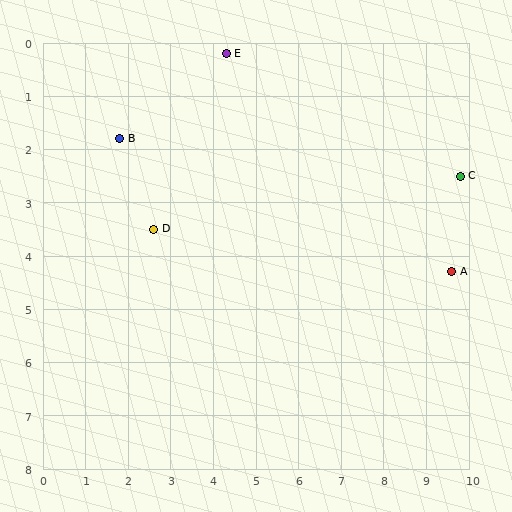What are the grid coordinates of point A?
Point A is at approximately (9.6, 4.3).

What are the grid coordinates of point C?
Point C is at approximately (9.8, 2.5).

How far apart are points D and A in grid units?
Points D and A are about 7.0 grid units apart.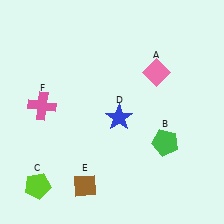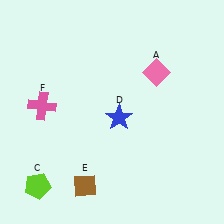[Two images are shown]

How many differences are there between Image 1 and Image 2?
There is 1 difference between the two images.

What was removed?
The green pentagon (B) was removed in Image 2.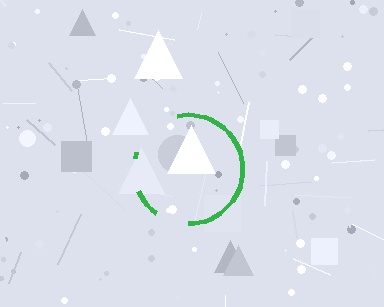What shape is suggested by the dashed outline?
The dashed outline suggests a circle.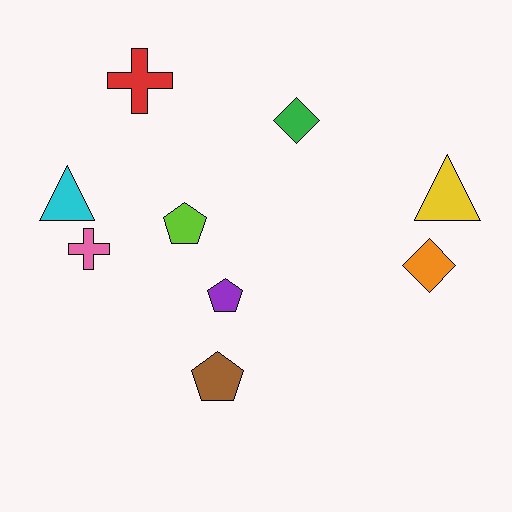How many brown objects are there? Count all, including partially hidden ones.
There is 1 brown object.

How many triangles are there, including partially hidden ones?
There are 2 triangles.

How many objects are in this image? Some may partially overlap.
There are 9 objects.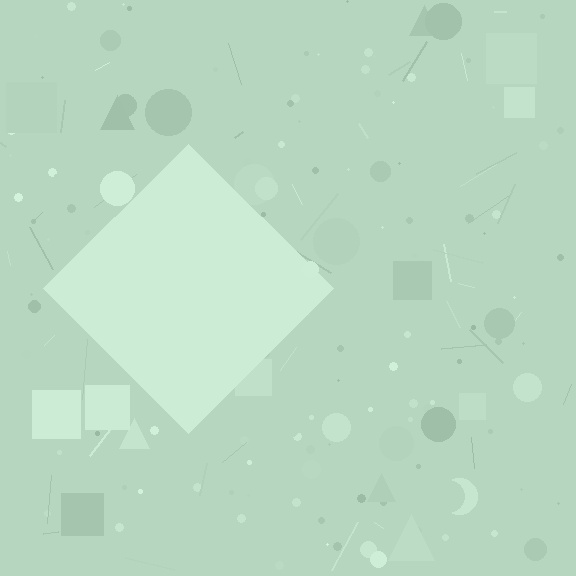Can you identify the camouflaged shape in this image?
The camouflaged shape is a diamond.